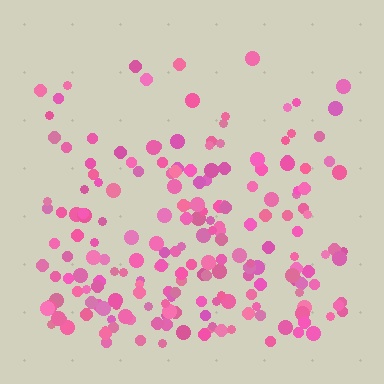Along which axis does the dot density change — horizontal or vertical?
Vertical.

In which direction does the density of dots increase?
From top to bottom, with the bottom side densest.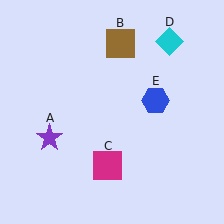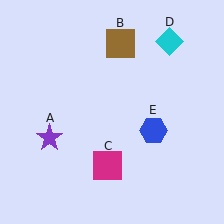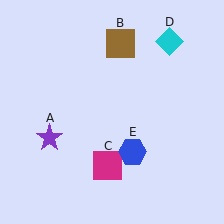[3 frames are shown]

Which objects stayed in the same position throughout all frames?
Purple star (object A) and brown square (object B) and magenta square (object C) and cyan diamond (object D) remained stationary.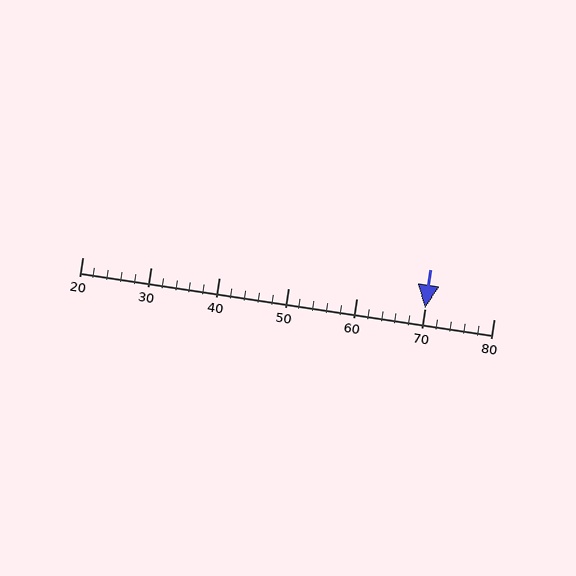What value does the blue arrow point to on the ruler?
The blue arrow points to approximately 70.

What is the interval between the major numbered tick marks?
The major tick marks are spaced 10 units apart.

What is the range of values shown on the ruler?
The ruler shows values from 20 to 80.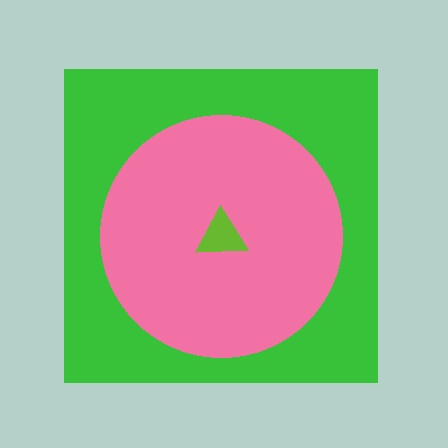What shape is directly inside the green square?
The pink circle.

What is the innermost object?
The lime triangle.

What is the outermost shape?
The green square.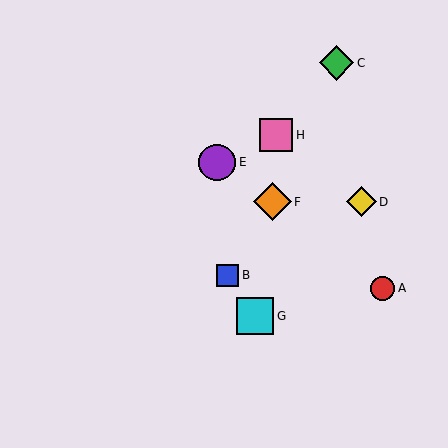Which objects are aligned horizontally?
Objects D, F are aligned horizontally.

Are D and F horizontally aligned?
Yes, both are at y≈202.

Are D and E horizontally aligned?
No, D is at y≈202 and E is at y≈163.